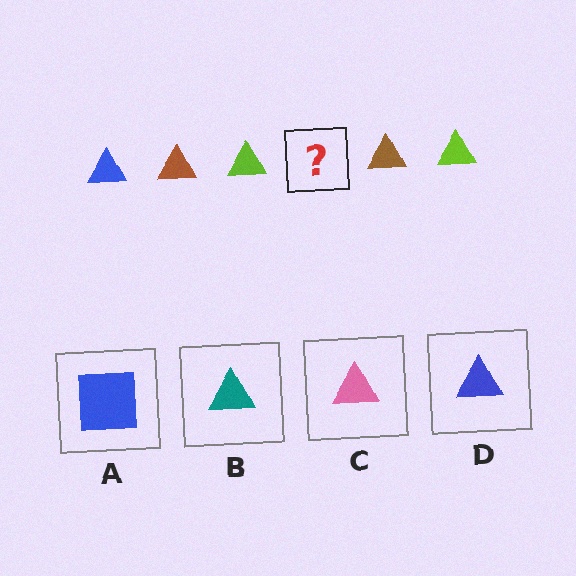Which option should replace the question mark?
Option D.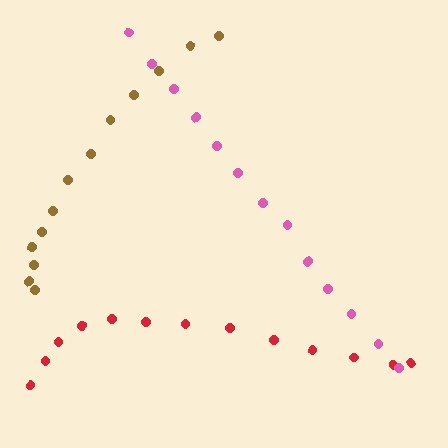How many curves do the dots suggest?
There are 3 distinct paths.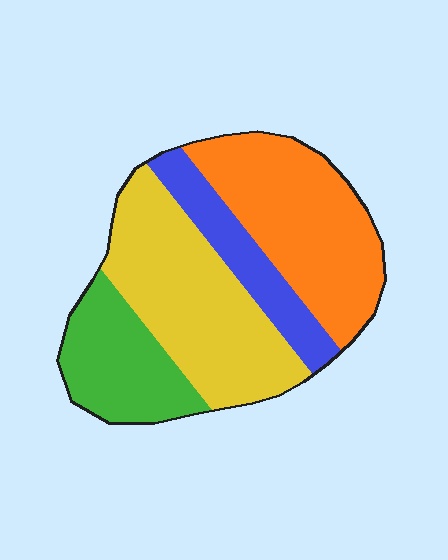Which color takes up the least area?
Blue, at roughly 15%.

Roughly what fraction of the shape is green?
Green covers roughly 20% of the shape.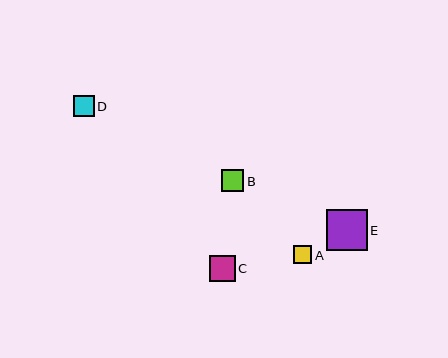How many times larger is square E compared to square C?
Square E is approximately 1.6 times the size of square C.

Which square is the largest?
Square E is the largest with a size of approximately 41 pixels.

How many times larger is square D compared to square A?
Square D is approximately 1.2 times the size of square A.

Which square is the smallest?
Square A is the smallest with a size of approximately 18 pixels.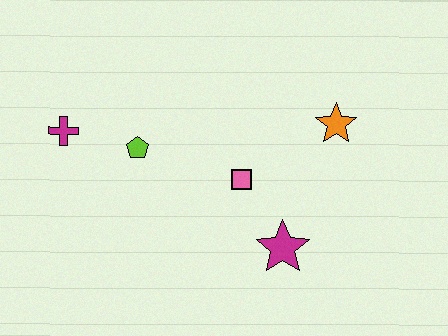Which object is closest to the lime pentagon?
The magenta cross is closest to the lime pentagon.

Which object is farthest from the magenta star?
The magenta cross is farthest from the magenta star.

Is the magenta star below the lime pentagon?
Yes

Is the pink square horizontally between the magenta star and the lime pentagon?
Yes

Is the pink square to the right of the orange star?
No